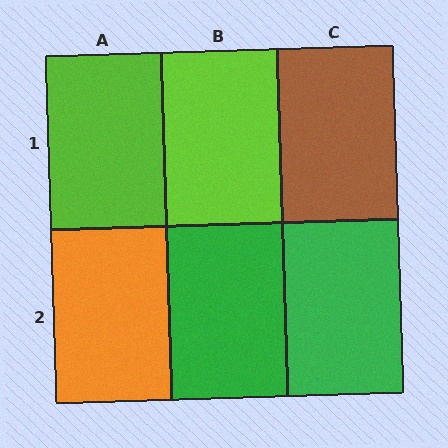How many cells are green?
2 cells are green.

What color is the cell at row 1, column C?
Brown.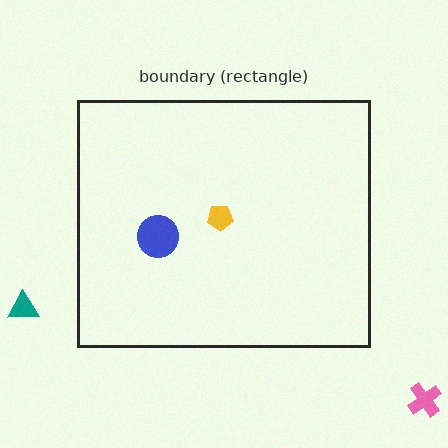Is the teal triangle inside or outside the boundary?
Outside.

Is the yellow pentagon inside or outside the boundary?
Inside.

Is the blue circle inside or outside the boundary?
Inside.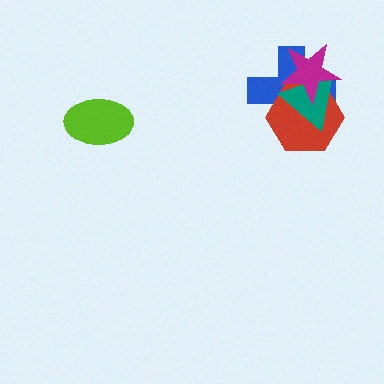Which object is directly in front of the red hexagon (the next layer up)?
The teal triangle is directly in front of the red hexagon.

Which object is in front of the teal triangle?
The magenta star is in front of the teal triangle.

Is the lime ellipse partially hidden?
No, no other shape covers it.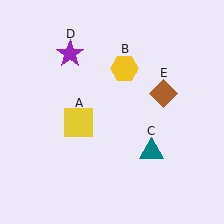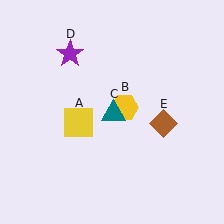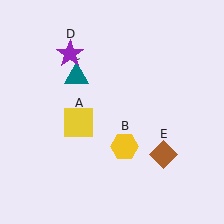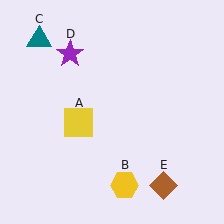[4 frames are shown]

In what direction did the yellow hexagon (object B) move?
The yellow hexagon (object B) moved down.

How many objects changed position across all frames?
3 objects changed position: yellow hexagon (object B), teal triangle (object C), brown diamond (object E).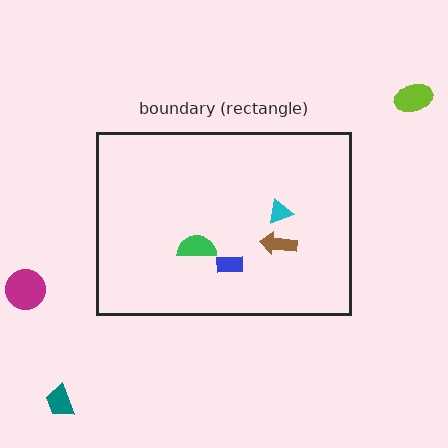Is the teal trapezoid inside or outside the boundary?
Outside.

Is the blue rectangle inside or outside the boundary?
Inside.